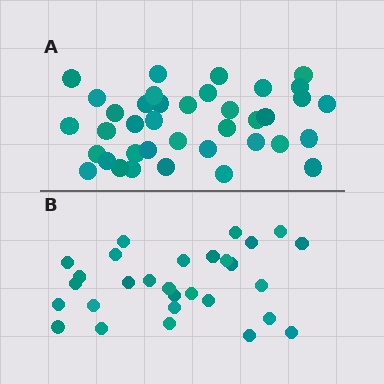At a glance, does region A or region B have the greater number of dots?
Region A (the top region) has more dots.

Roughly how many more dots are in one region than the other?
Region A has roughly 8 or so more dots than region B.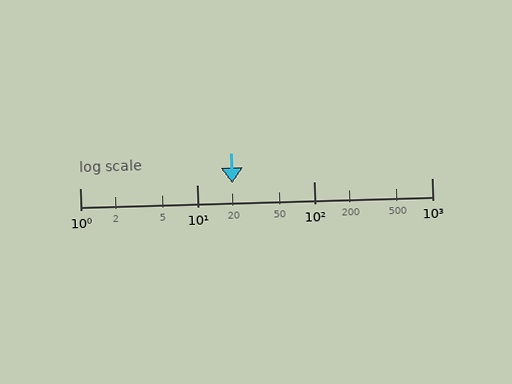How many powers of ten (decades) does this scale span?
The scale spans 3 decades, from 1 to 1000.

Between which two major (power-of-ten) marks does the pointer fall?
The pointer is between 10 and 100.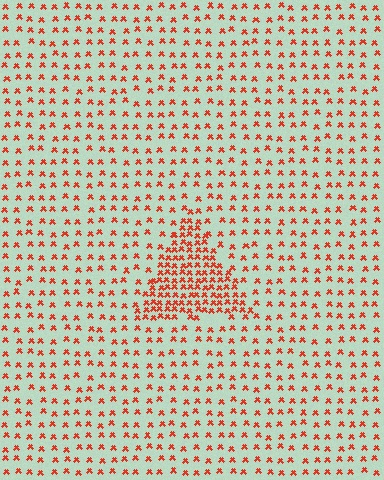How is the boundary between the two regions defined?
The boundary is defined by a change in element density (approximately 2.6x ratio). All elements are the same color, size, and shape.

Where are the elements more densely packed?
The elements are more densely packed inside the triangle boundary.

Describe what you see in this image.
The image contains small red elements arranged at two different densities. A triangle-shaped region is visible where the elements are more densely packed than the surrounding area.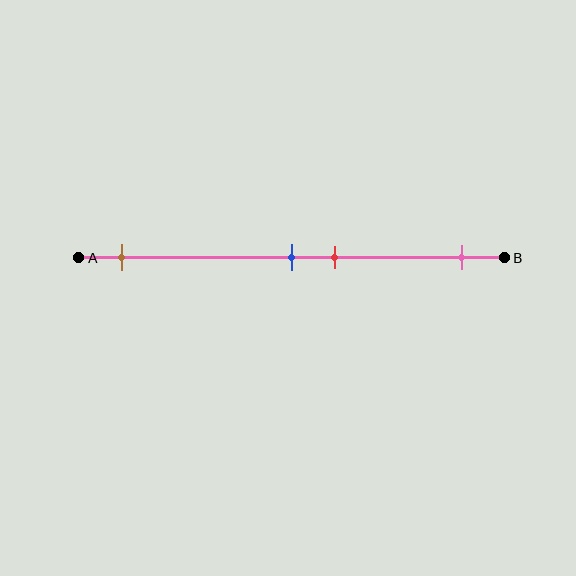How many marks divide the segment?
There are 4 marks dividing the segment.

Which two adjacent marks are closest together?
The blue and red marks are the closest adjacent pair.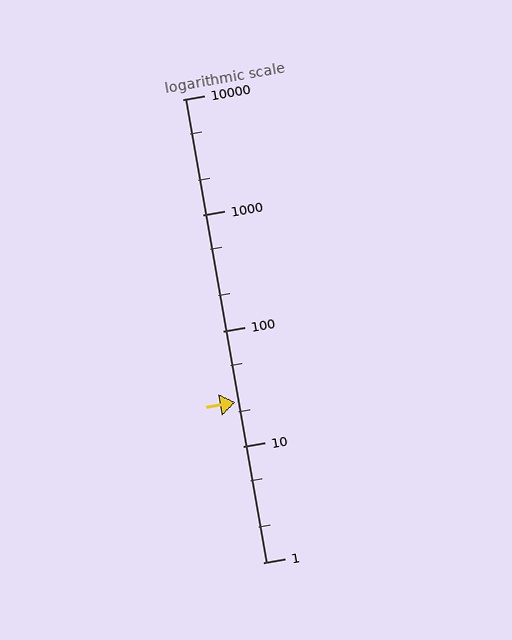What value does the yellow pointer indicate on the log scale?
The pointer indicates approximately 24.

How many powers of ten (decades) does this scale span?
The scale spans 4 decades, from 1 to 10000.